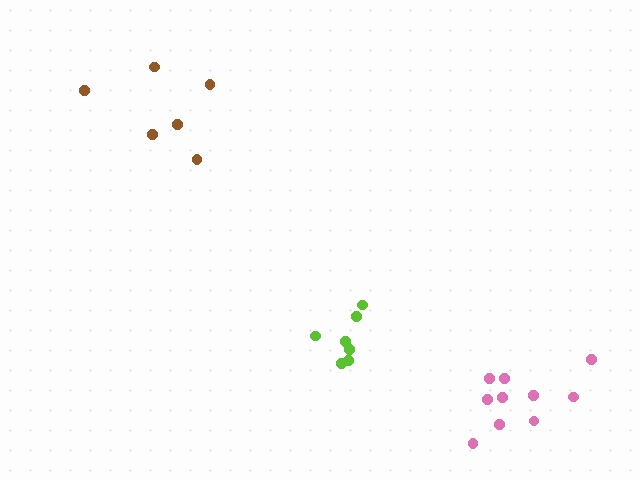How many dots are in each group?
Group 1: 7 dots, Group 2: 10 dots, Group 3: 6 dots (23 total).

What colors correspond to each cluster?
The clusters are colored: lime, pink, brown.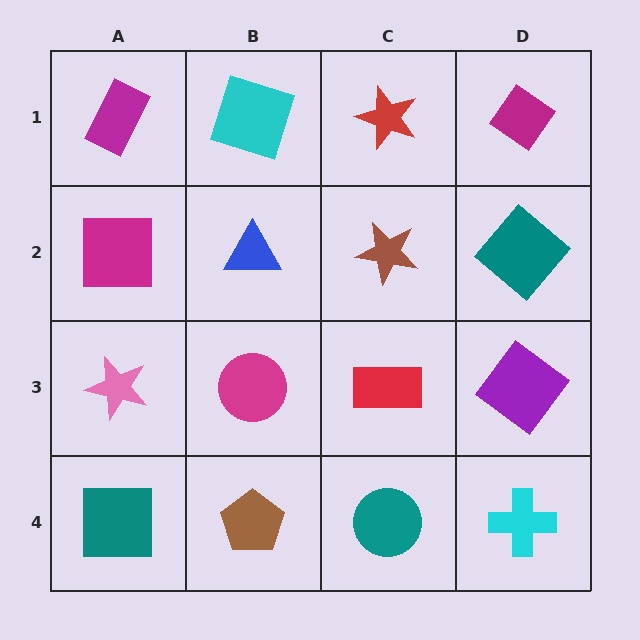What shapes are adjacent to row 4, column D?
A purple diamond (row 3, column D), a teal circle (row 4, column C).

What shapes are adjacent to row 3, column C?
A brown star (row 2, column C), a teal circle (row 4, column C), a magenta circle (row 3, column B), a purple diamond (row 3, column D).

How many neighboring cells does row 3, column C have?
4.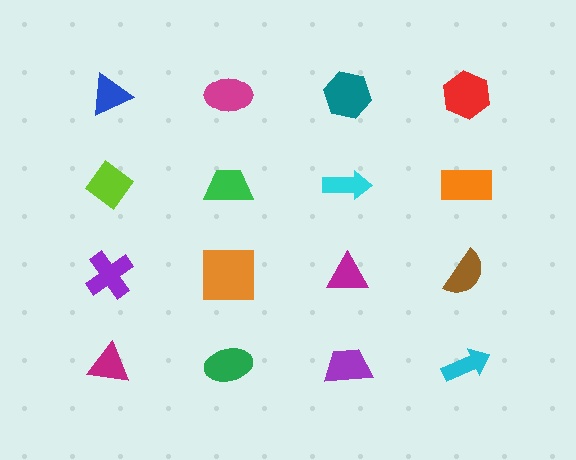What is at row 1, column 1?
A blue triangle.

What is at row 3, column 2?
An orange square.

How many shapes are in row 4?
4 shapes.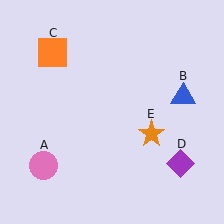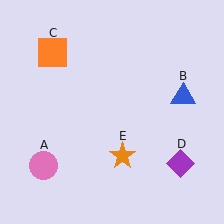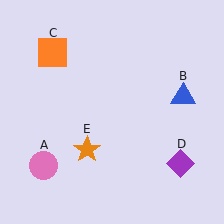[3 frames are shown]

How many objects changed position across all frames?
1 object changed position: orange star (object E).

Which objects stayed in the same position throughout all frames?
Pink circle (object A) and blue triangle (object B) and orange square (object C) and purple diamond (object D) remained stationary.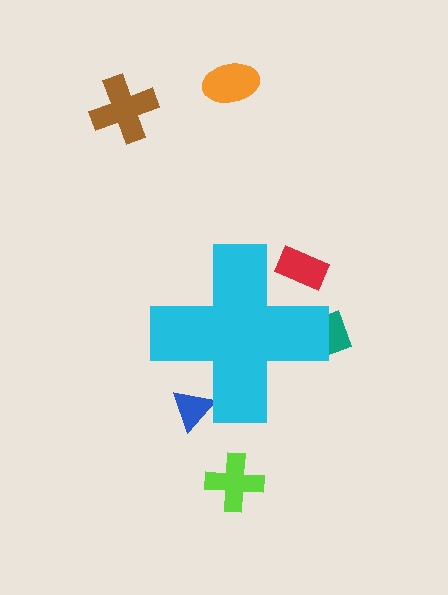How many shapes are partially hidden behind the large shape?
3 shapes are partially hidden.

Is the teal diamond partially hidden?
Yes, the teal diamond is partially hidden behind the cyan cross.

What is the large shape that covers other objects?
A cyan cross.